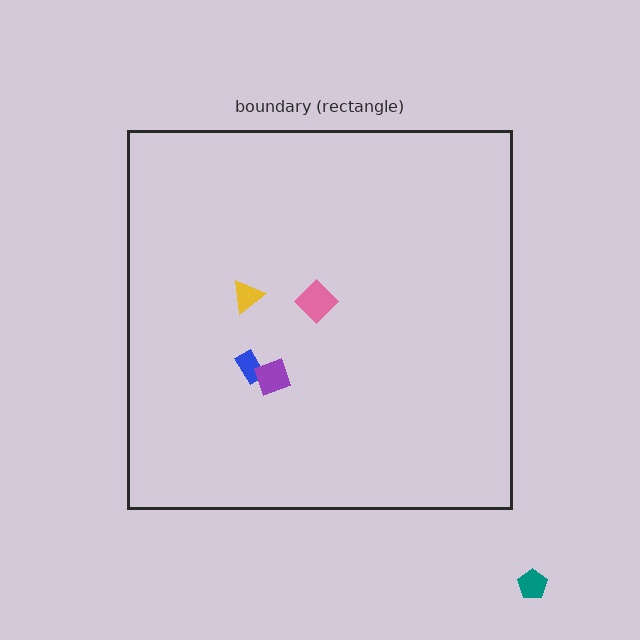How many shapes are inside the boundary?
4 inside, 1 outside.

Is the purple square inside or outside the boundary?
Inside.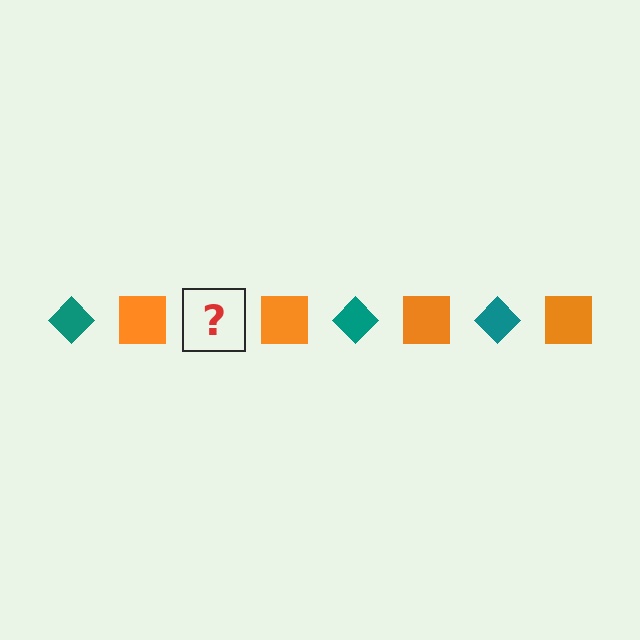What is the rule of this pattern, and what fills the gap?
The rule is that the pattern alternates between teal diamond and orange square. The gap should be filled with a teal diamond.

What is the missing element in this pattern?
The missing element is a teal diamond.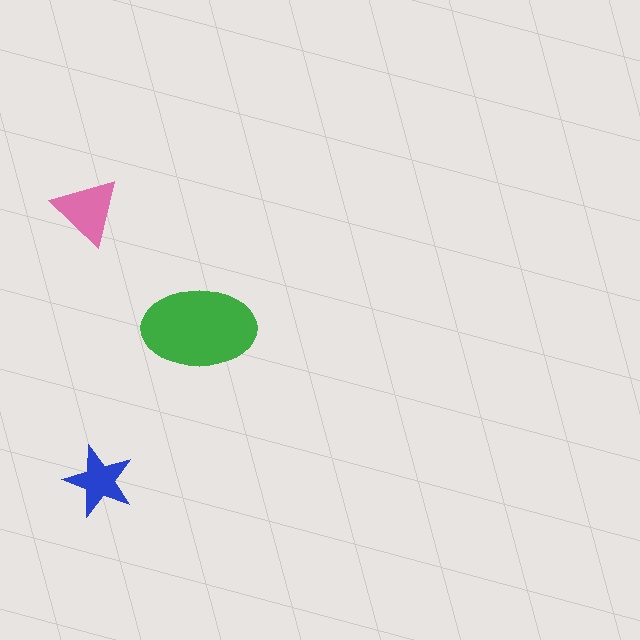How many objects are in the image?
There are 3 objects in the image.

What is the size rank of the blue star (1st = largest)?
3rd.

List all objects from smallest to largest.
The blue star, the pink triangle, the green ellipse.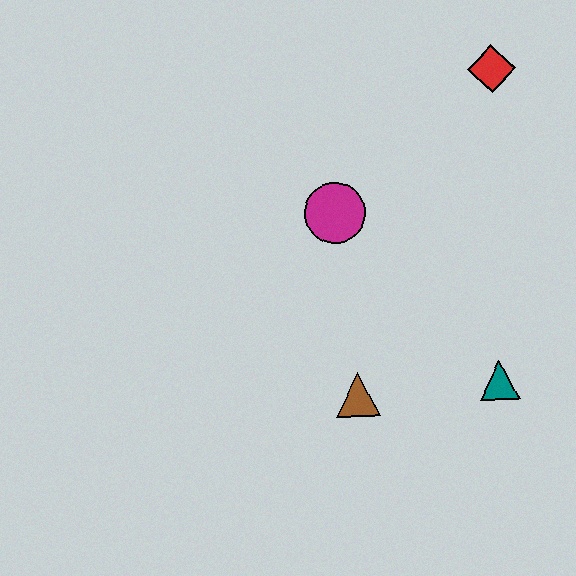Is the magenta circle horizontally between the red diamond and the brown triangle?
No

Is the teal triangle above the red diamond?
No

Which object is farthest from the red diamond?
The brown triangle is farthest from the red diamond.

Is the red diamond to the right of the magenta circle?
Yes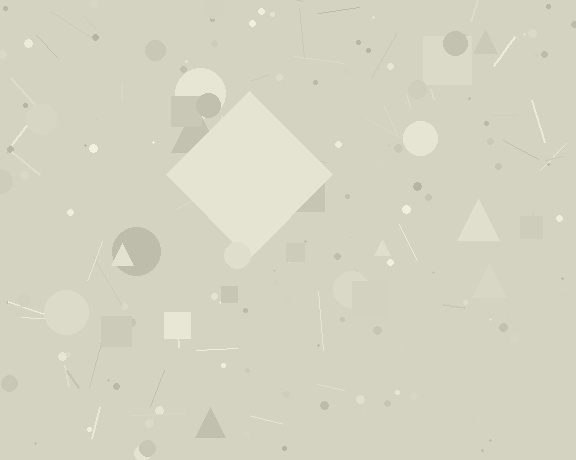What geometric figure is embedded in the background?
A diamond is embedded in the background.